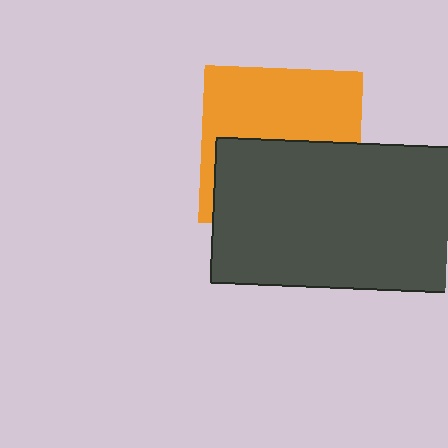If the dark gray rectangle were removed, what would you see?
You would see the complete orange square.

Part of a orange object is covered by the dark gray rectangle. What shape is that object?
It is a square.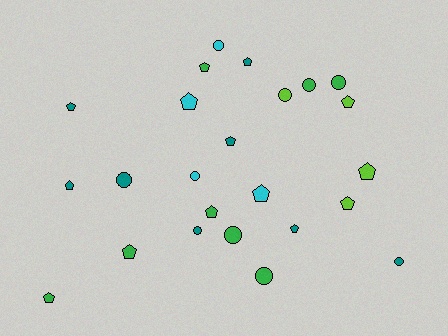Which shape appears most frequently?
Pentagon, with 14 objects.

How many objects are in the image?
There are 24 objects.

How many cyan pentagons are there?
There are 2 cyan pentagons.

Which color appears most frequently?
Green, with 8 objects.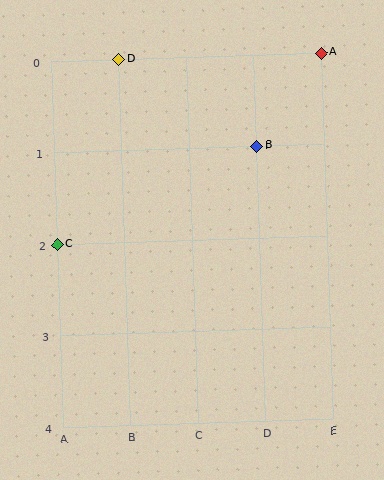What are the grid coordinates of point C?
Point C is at grid coordinates (A, 2).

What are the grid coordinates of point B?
Point B is at grid coordinates (D, 1).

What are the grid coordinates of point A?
Point A is at grid coordinates (E, 0).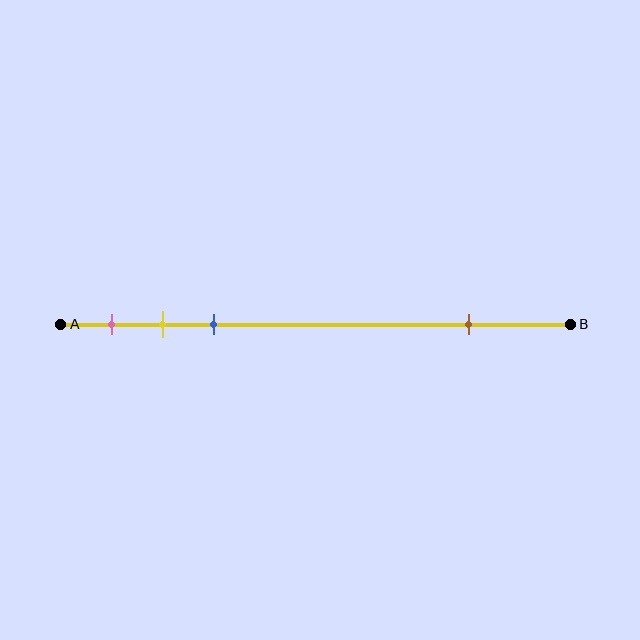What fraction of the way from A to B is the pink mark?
The pink mark is approximately 10% (0.1) of the way from A to B.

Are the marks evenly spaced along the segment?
No, the marks are not evenly spaced.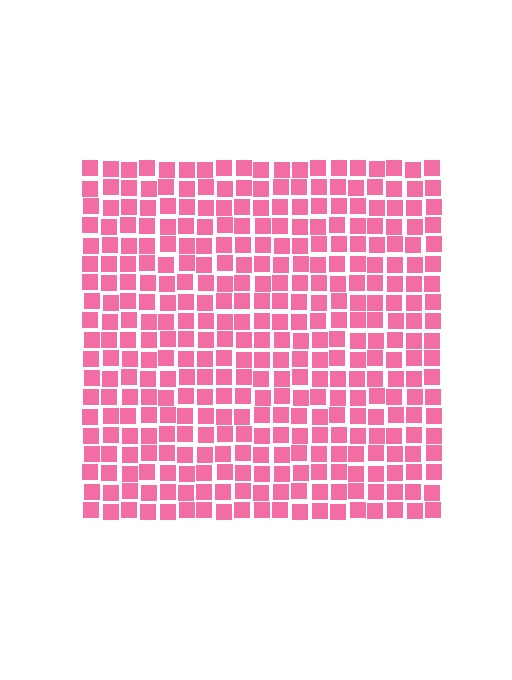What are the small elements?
The small elements are squares.